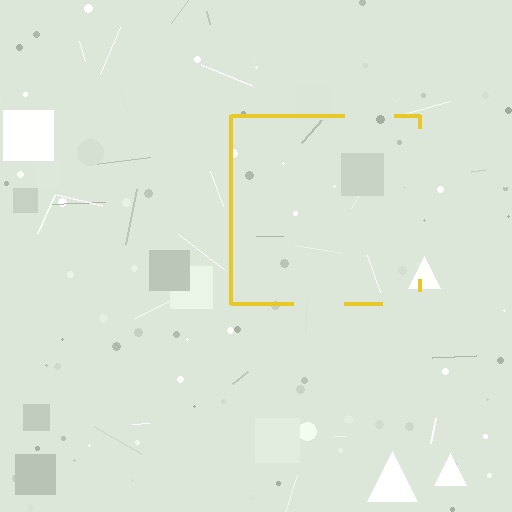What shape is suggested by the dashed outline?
The dashed outline suggests a square.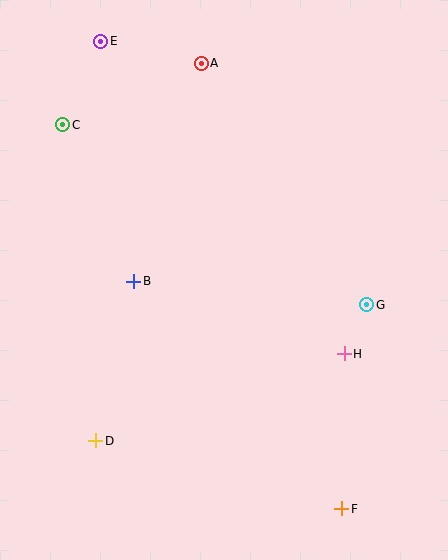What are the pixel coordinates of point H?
Point H is at (344, 354).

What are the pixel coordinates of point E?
Point E is at (101, 41).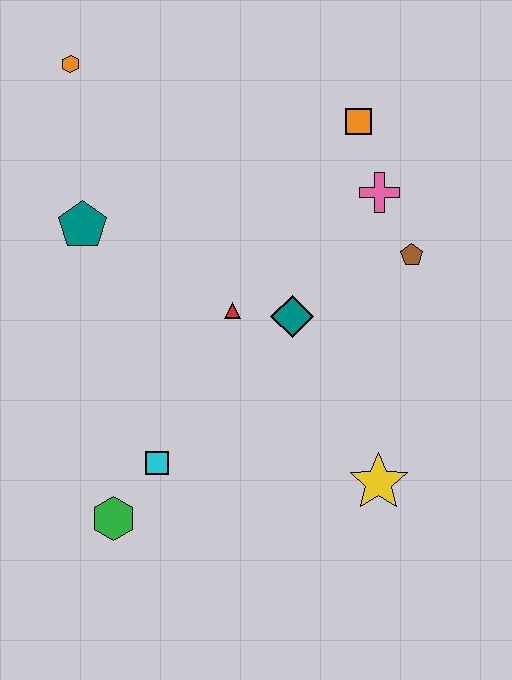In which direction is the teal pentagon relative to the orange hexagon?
The teal pentagon is below the orange hexagon.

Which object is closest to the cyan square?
The green hexagon is closest to the cyan square.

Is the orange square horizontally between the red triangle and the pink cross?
Yes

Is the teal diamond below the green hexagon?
No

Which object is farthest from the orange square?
The green hexagon is farthest from the orange square.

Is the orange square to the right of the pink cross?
No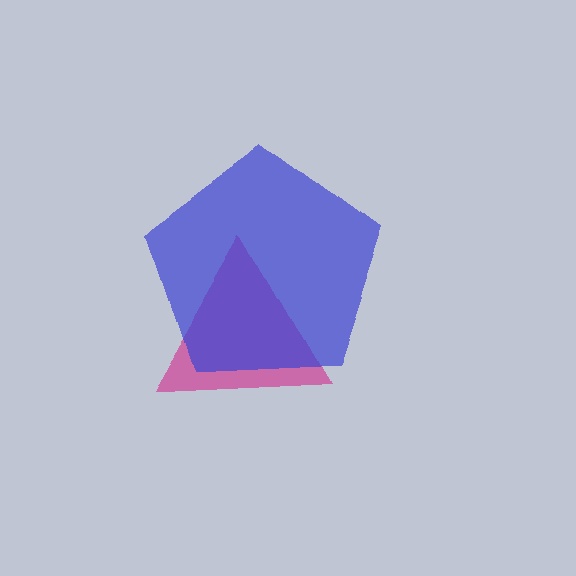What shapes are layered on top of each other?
The layered shapes are: a magenta triangle, a blue pentagon.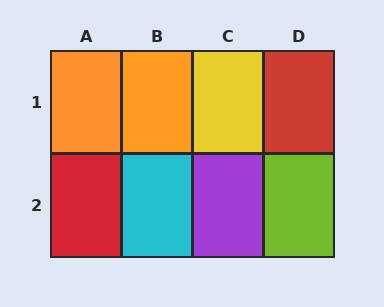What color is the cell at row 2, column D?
Lime.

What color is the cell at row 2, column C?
Purple.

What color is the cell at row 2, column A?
Red.